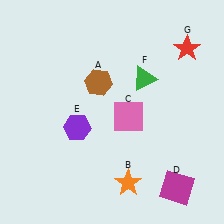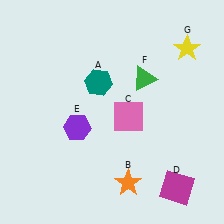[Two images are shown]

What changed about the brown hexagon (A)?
In Image 1, A is brown. In Image 2, it changed to teal.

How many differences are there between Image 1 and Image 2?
There are 2 differences between the two images.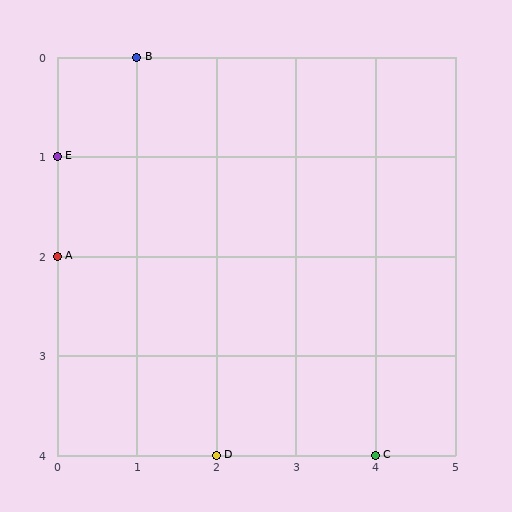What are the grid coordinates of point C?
Point C is at grid coordinates (4, 4).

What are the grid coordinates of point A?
Point A is at grid coordinates (0, 2).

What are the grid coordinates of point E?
Point E is at grid coordinates (0, 1).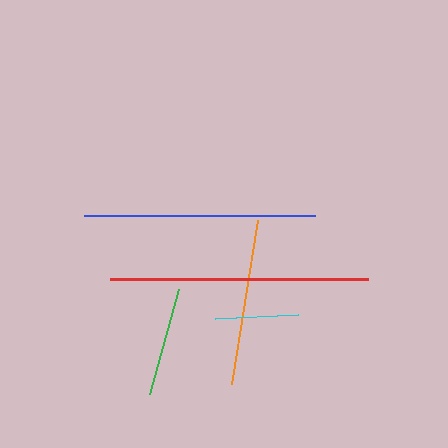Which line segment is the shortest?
The cyan line is the shortest at approximately 84 pixels.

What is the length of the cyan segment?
The cyan segment is approximately 84 pixels long.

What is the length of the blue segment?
The blue segment is approximately 230 pixels long.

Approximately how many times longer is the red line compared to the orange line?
The red line is approximately 1.5 times the length of the orange line.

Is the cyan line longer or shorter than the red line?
The red line is longer than the cyan line.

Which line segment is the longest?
The red line is the longest at approximately 259 pixels.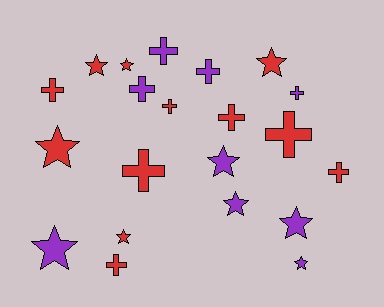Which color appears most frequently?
Red, with 12 objects.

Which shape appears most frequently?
Cross, with 11 objects.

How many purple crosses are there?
There are 4 purple crosses.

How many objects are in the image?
There are 21 objects.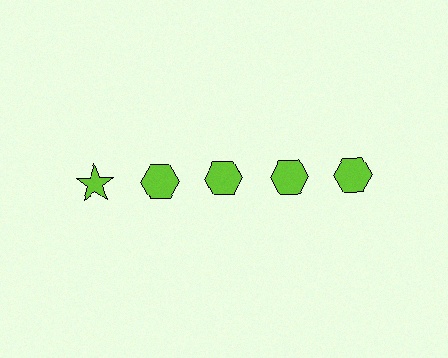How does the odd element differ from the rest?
It has a different shape: star instead of hexagon.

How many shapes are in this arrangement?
There are 5 shapes arranged in a grid pattern.